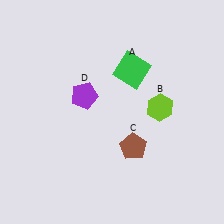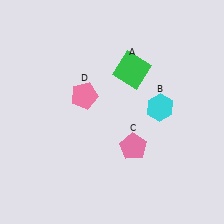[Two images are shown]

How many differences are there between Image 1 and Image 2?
There are 3 differences between the two images.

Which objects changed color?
B changed from lime to cyan. C changed from brown to pink. D changed from purple to pink.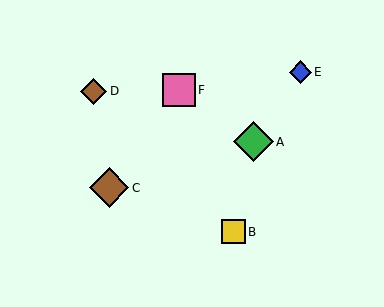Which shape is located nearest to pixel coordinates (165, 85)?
The pink square (labeled F) at (179, 90) is nearest to that location.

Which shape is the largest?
The green diamond (labeled A) is the largest.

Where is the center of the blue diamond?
The center of the blue diamond is at (300, 72).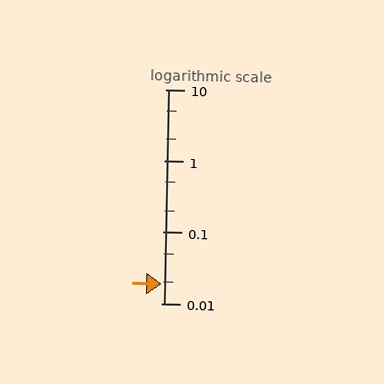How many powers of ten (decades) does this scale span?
The scale spans 3 decades, from 0.01 to 10.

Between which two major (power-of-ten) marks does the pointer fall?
The pointer is between 0.01 and 0.1.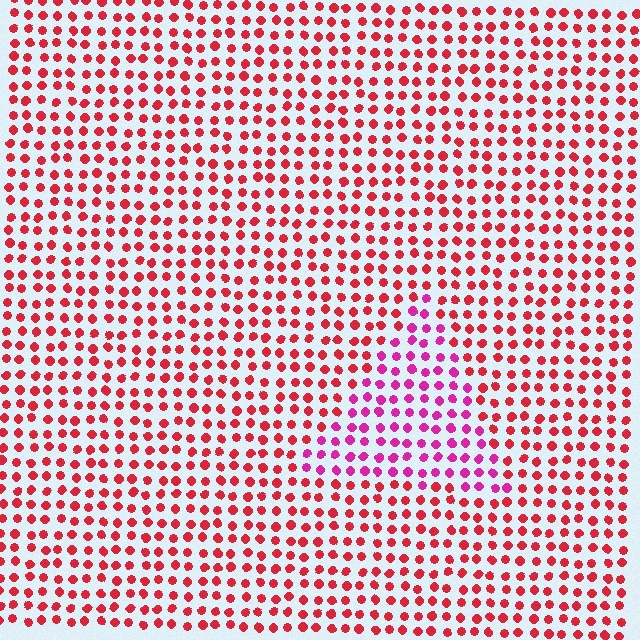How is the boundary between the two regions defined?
The boundary is defined purely by a slight shift in hue (about 36 degrees). Spacing, size, and orientation are identical on both sides.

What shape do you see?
I see a triangle.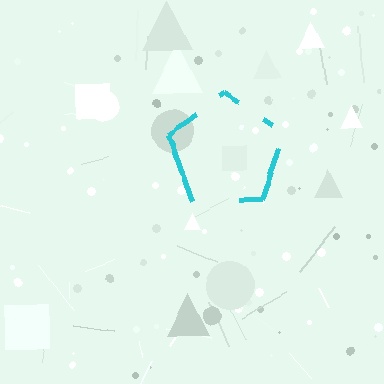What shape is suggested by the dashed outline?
The dashed outline suggests a pentagon.